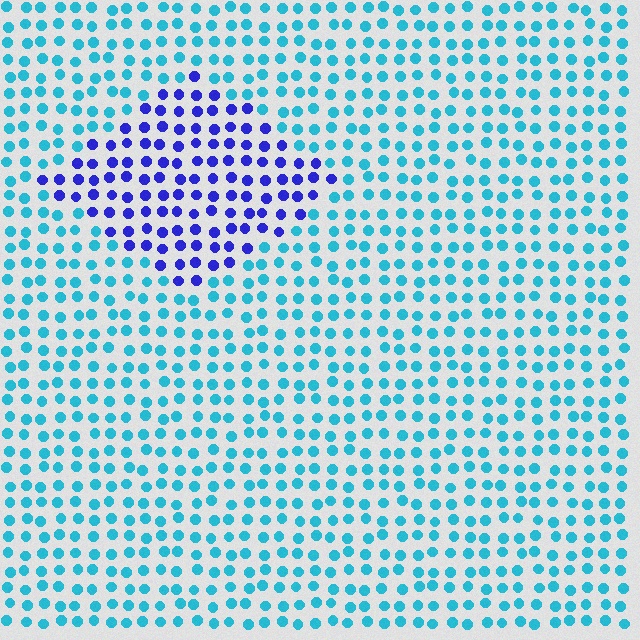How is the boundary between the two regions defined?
The boundary is defined purely by a slight shift in hue (about 54 degrees). Spacing, size, and orientation are identical on both sides.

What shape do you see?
I see a diamond.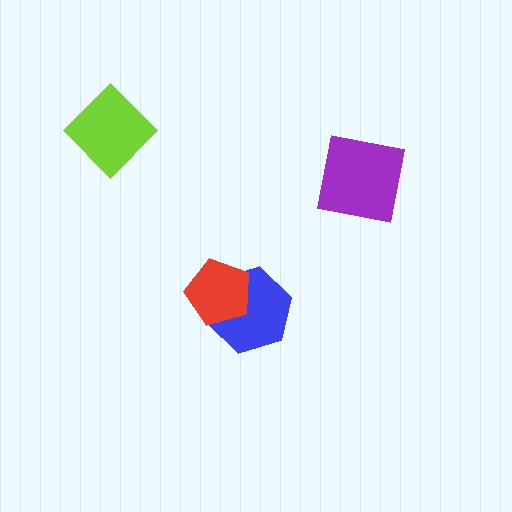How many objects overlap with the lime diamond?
0 objects overlap with the lime diamond.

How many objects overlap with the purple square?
0 objects overlap with the purple square.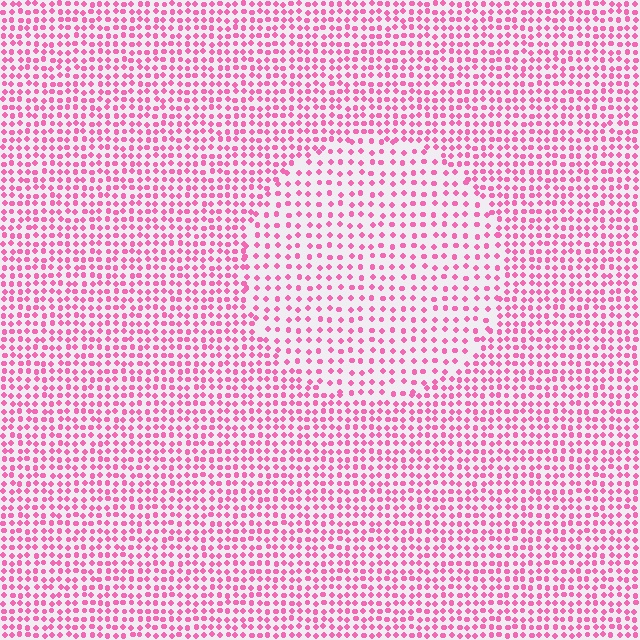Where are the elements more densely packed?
The elements are more densely packed outside the circle boundary.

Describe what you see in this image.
The image contains small pink elements arranged at two different densities. A circle-shaped region is visible where the elements are less densely packed than the surrounding area.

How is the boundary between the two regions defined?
The boundary is defined by a change in element density (approximately 1.7x ratio). All elements are the same color, size, and shape.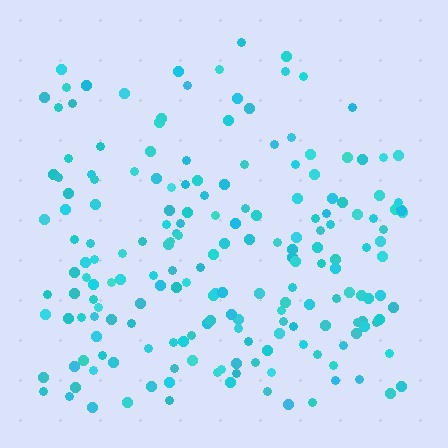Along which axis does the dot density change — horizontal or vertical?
Vertical.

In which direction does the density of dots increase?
From top to bottom, with the bottom side densest.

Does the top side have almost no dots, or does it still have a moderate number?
Still a moderate number, just noticeably fewer than the bottom.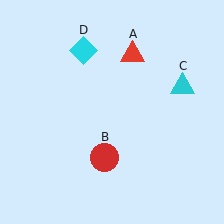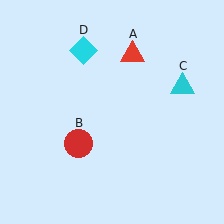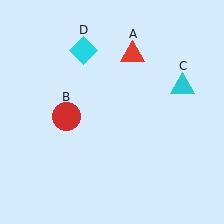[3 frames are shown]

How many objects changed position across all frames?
1 object changed position: red circle (object B).